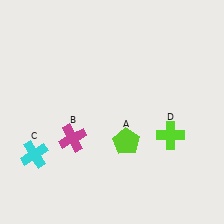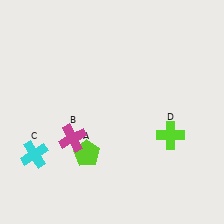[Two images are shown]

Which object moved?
The lime pentagon (A) moved left.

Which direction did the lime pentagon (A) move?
The lime pentagon (A) moved left.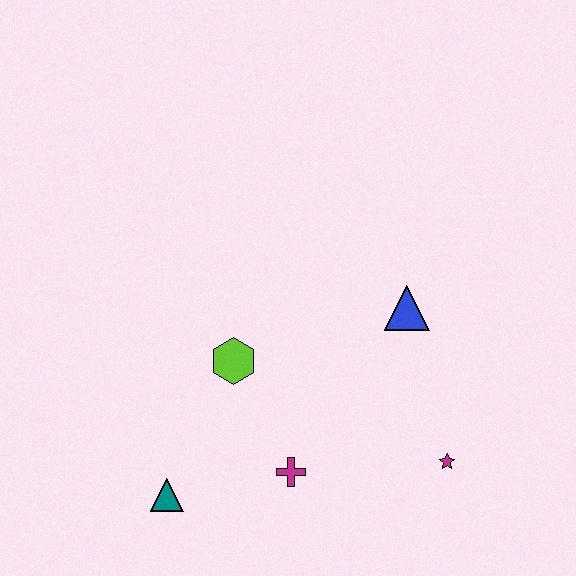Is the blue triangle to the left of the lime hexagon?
No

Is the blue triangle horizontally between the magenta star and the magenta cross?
Yes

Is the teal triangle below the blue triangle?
Yes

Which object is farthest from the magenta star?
The teal triangle is farthest from the magenta star.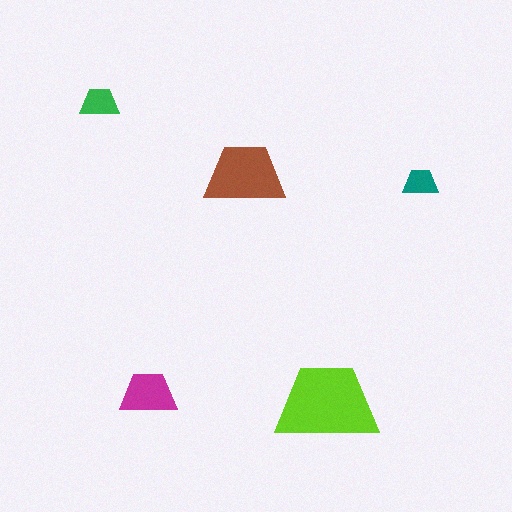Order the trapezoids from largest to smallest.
the lime one, the brown one, the magenta one, the green one, the teal one.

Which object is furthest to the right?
The teal trapezoid is rightmost.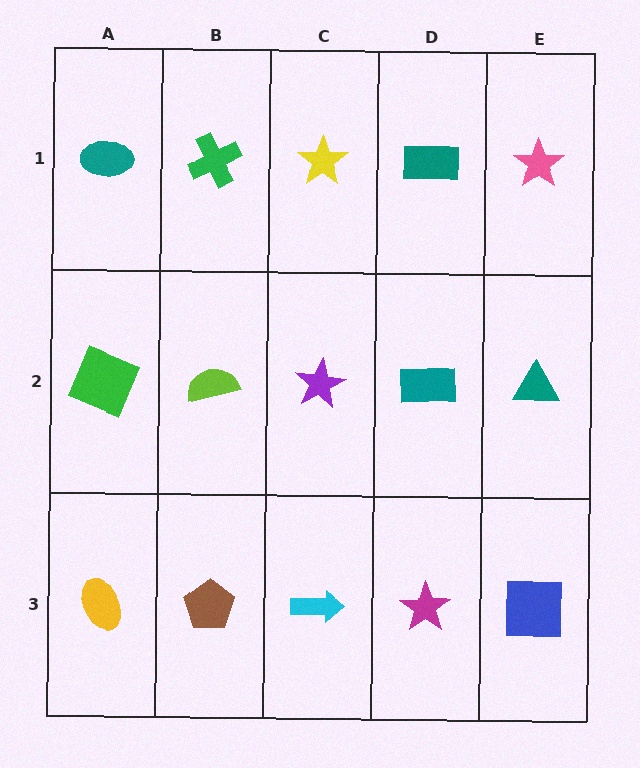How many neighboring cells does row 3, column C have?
3.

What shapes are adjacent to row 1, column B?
A lime semicircle (row 2, column B), a teal ellipse (row 1, column A), a yellow star (row 1, column C).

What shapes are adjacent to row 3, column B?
A lime semicircle (row 2, column B), a yellow ellipse (row 3, column A), a cyan arrow (row 3, column C).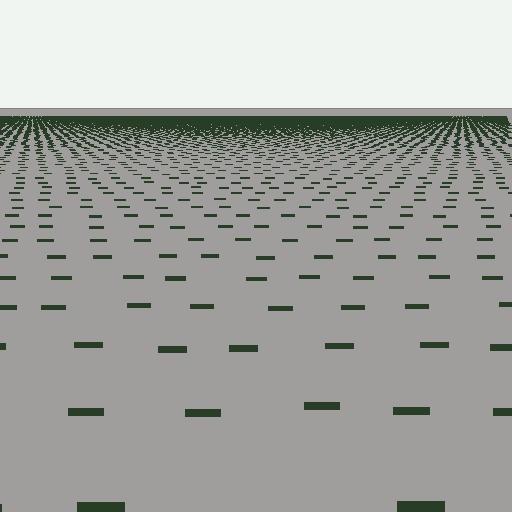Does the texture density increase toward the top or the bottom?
Density increases toward the top.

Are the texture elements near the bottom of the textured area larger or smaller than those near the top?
Larger. Near the bottom, elements are closer to the viewer and appear at a bigger on-screen size.